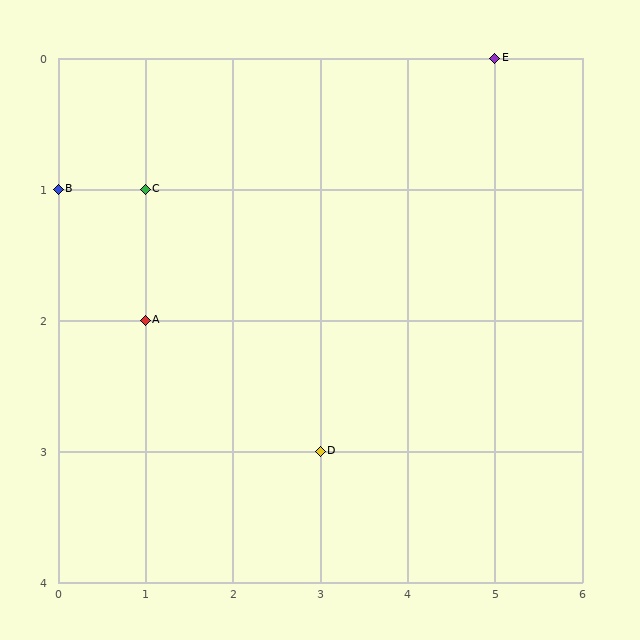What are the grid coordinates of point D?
Point D is at grid coordinates (3, 3).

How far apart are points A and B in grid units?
Points A and B are 1 column and 1 row apart (about 1.4 grid units diagonally).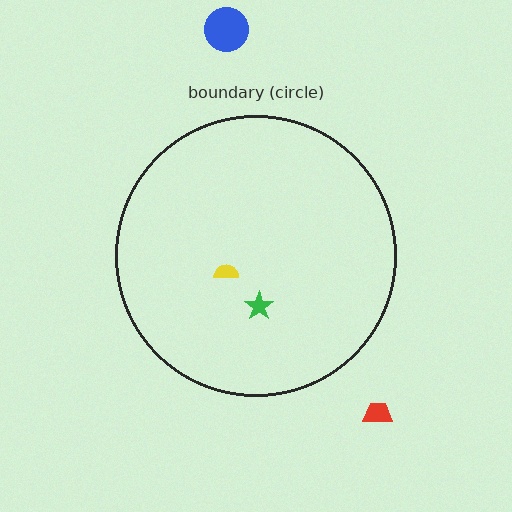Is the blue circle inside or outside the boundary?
Outside.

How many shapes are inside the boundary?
2 inside, 2 outside.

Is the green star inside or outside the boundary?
Inside.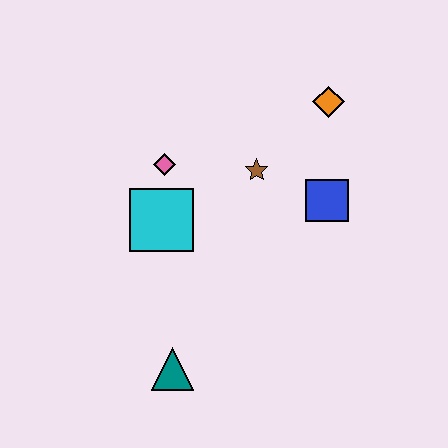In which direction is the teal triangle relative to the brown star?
The teal triangle is below the brown star.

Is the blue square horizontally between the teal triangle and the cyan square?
No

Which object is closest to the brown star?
The blue square is closest to the brown star.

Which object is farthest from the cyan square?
The orange diamond is farthest from the cyan square.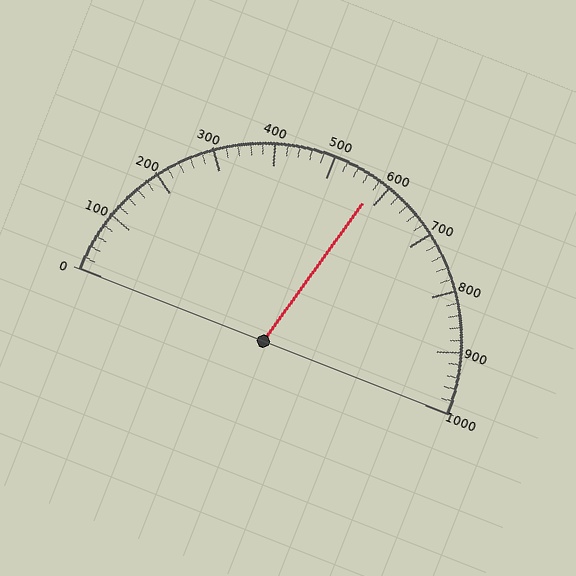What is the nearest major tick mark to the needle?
The nearest major tick mark is 600.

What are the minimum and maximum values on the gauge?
The gauge ranges from 0 to 1000.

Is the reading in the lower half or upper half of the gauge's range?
The reading is in the upper half of the range (0 to 1000).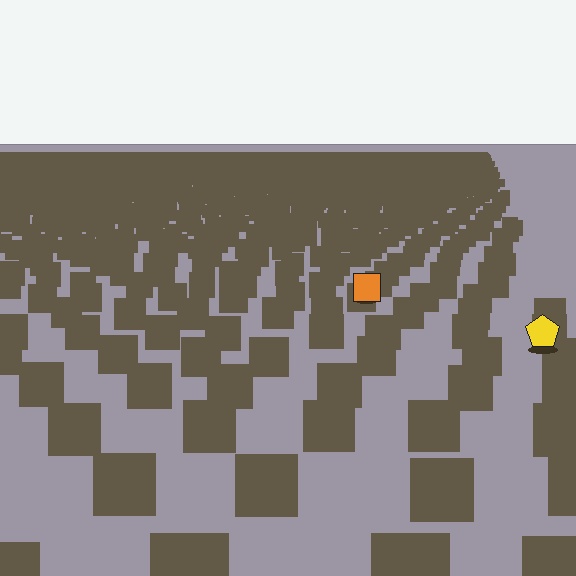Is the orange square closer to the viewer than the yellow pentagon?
No. The yellow pentagon is closer — you can tell from the texture gradient: the ground texture is coarser near it.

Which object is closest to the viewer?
The yellow pentagon is closest. The texture marks near it are larger and more spread out.